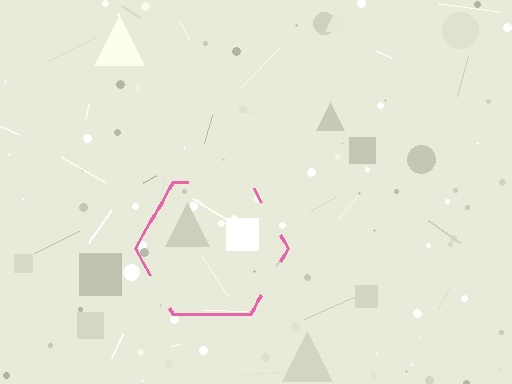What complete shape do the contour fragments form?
The contour fragments form a hexagon.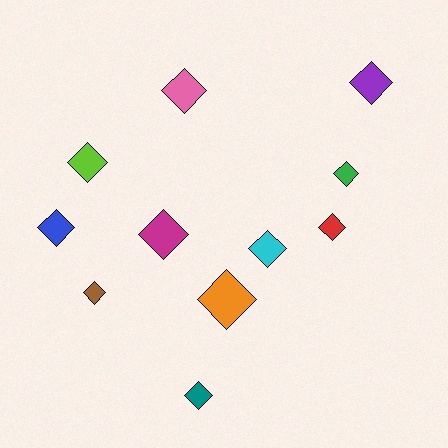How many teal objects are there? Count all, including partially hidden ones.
There is 1 teal object.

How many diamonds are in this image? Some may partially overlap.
There are 11 diamonds.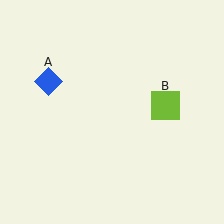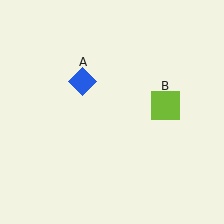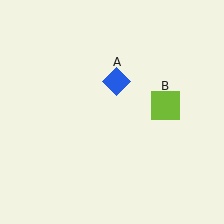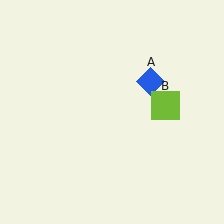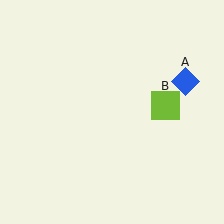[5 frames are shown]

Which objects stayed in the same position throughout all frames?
Lime square (object B) remained stationary.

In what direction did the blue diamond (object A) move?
The blue diamond (object A) moved right.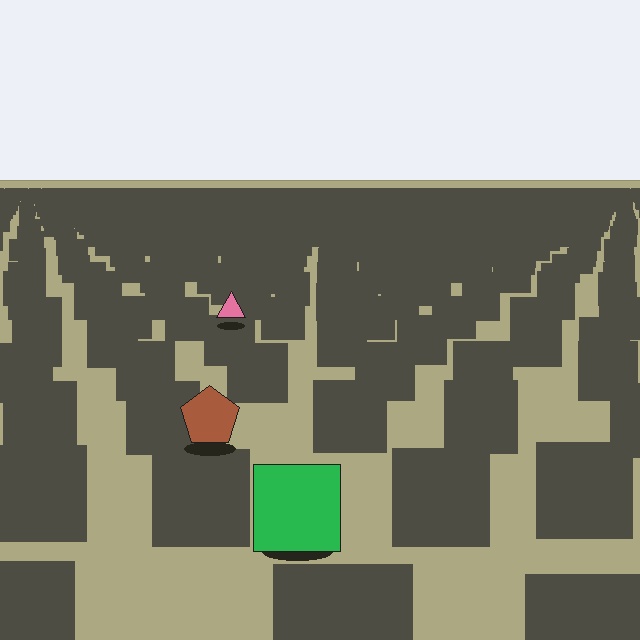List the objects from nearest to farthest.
From nearest to farthest: the green square, the brown pentagon, the pink triangle.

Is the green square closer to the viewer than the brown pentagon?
Yes. The green square is closer — you can tell from the texture gradient: the ground texture is coarser near it.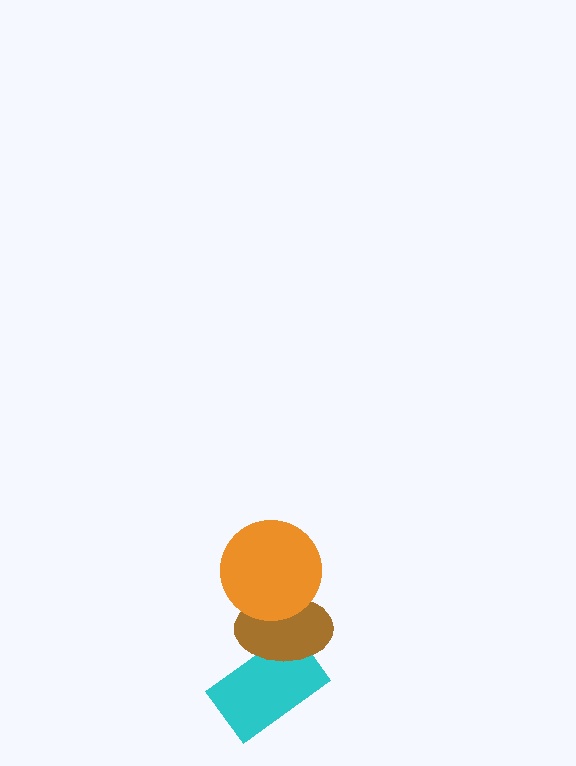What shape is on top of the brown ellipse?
The orange circle is on top of the brown ellipse.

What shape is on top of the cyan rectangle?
The brown ellipse is on top of the cyan rectangle.